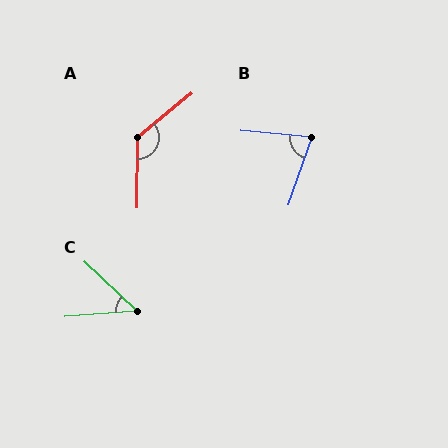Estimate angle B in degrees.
Approximately 76 degrees.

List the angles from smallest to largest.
C (48°), B (76°), A (130°).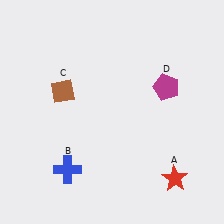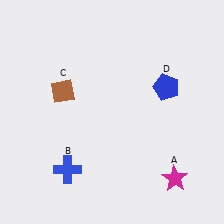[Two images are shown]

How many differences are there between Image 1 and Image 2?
There are 2 differences between the two images.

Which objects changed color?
A changed from red to magenta. D changed from magenta to blue.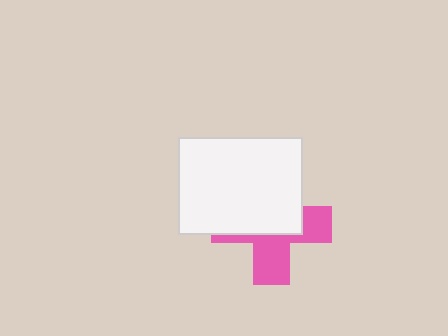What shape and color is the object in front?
The object in front is a white rectangle.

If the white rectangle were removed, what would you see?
You would see the complete pink cross.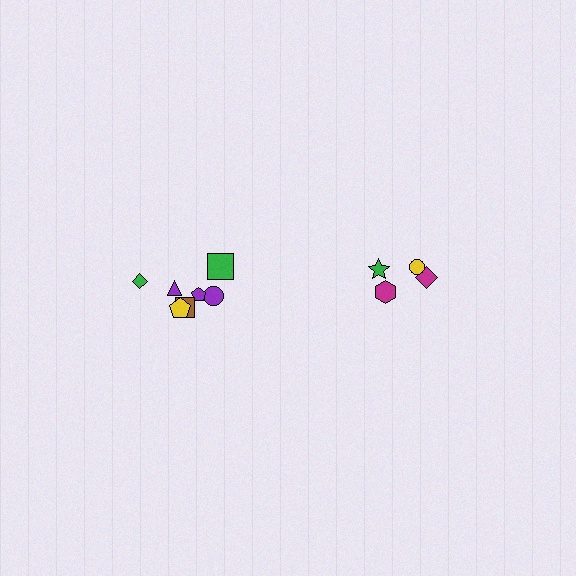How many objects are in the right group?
There are 4 objects.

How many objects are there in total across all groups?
There are 11 objects.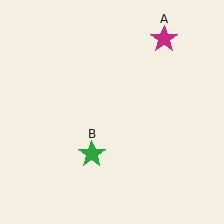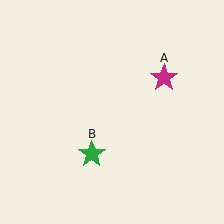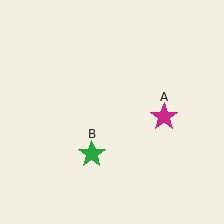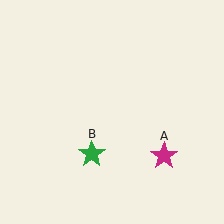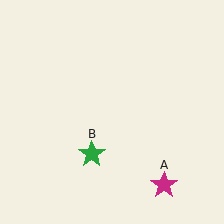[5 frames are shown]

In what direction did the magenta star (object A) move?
The magenta star (object A) moved down.